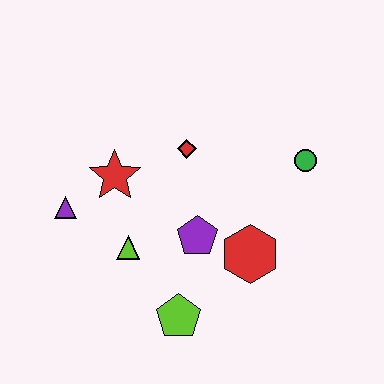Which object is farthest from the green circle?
The purple triangle is farthest from the green circle.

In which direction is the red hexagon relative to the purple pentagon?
The red hexagon is to the right of the purple pentagon.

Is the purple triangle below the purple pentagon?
No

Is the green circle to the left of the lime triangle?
No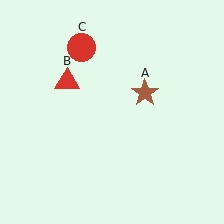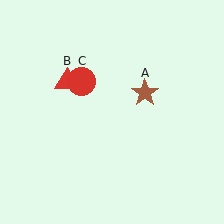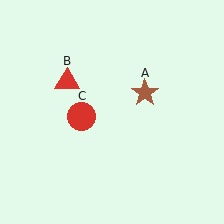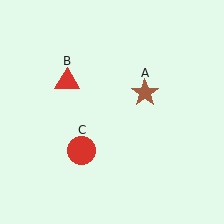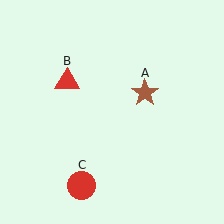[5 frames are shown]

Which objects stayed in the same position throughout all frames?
Brown star (object A) and red triangle (object B) remained stationary.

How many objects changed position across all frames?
1 object changed position: red circle (object C).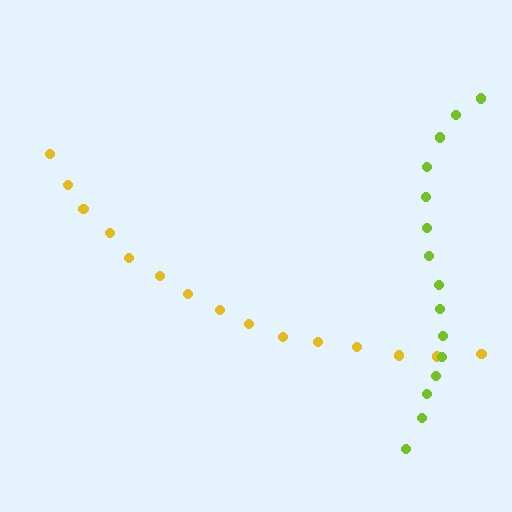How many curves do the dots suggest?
There are 2 distinct paths.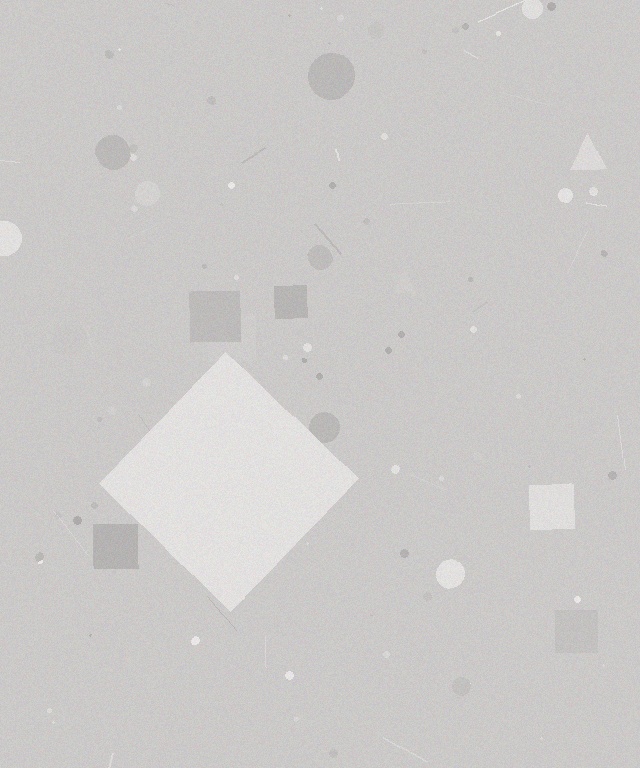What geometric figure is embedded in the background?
A diamond is embedded in the background.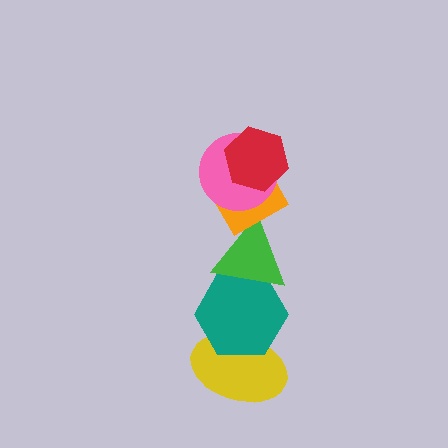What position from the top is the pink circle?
The pink circle is 2nd from the top.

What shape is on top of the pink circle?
The red hexagon is on top of the pink circle.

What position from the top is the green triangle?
The green triangle is 4th from the top.